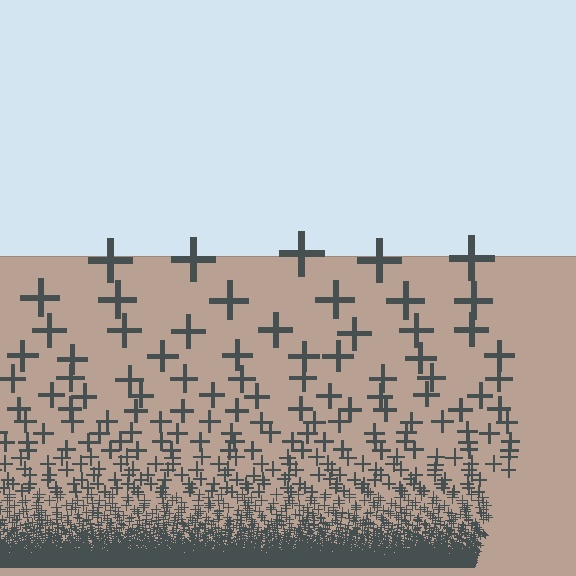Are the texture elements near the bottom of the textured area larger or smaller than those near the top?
Smaller. The gradient is inverted — elements near the bottom are smaller and denser.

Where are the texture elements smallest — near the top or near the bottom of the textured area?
Near the bottom.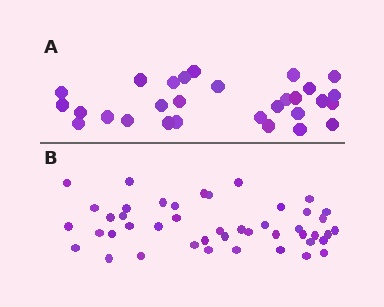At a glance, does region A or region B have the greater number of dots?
Region B (the bottom region) has more dots.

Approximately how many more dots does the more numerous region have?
Region B has approximately 15 more dots than region A.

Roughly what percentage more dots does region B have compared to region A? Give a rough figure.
About 55% more.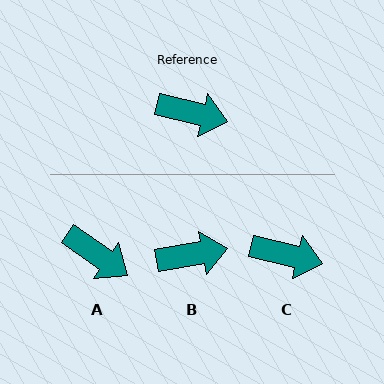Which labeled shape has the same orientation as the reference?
C.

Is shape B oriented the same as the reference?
No, it is off by about 24 degrees.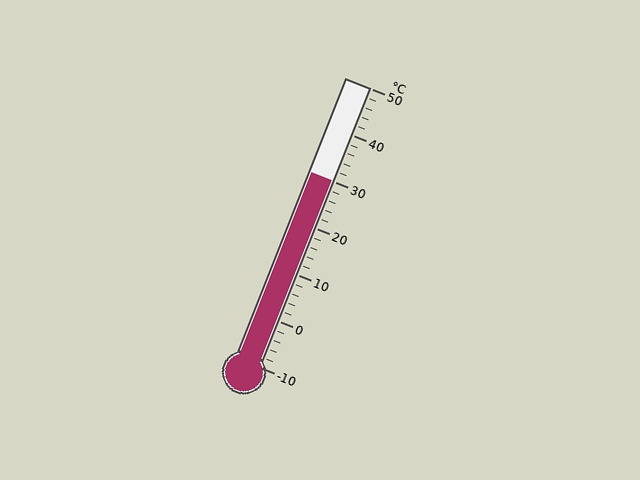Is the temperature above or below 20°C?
The temperature is above 20°C.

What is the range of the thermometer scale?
The thermometer scale ranges from -10°C to 50°C.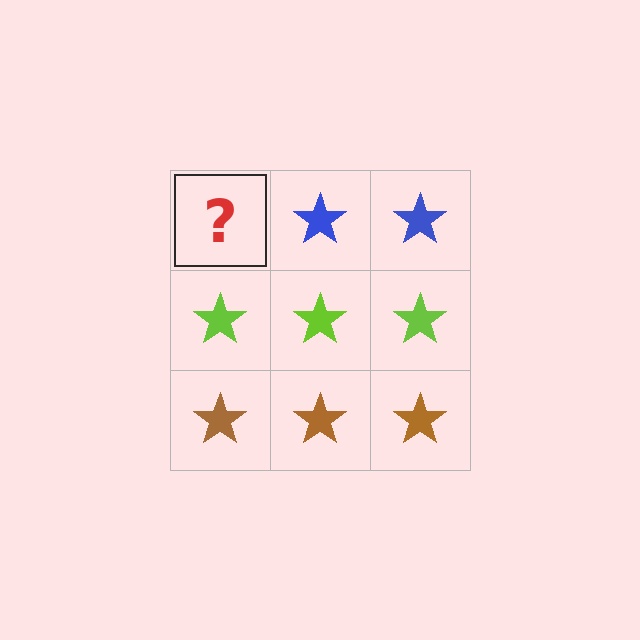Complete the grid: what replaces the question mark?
The question mark should be replaced with a blue star.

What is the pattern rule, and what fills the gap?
The rule is that each row has a consistent color. The gap should be filled with a blue star.